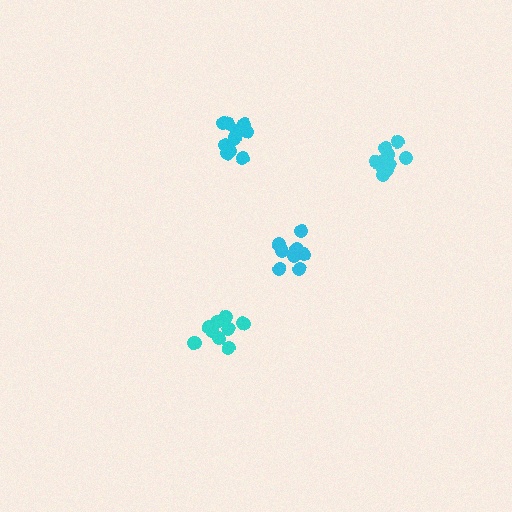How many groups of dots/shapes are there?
There are 4 groups.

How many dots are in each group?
Group 1: 11 dots, Group 2: 9 dots, Group 3: 8 dots, Group 4: 11 dots (39 total).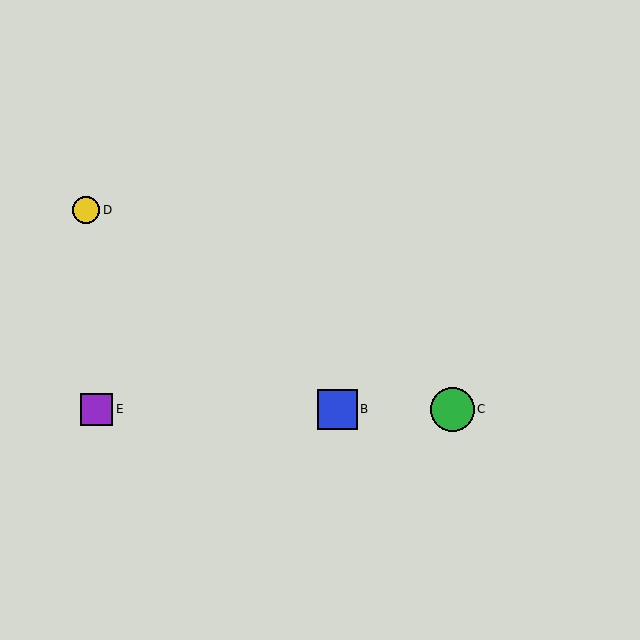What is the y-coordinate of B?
Object B is at y≈410.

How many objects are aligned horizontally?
4 objects (A, B, C, E) are aligned horizontally.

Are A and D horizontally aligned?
No, A is at y≈410 and D is at y≈210.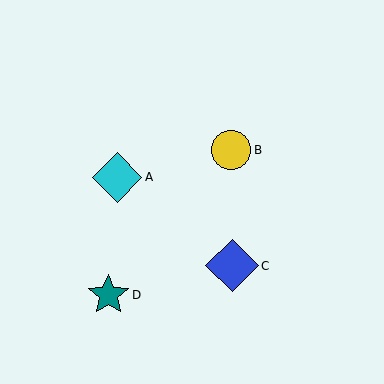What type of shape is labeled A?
Shape A is a cyan diamond.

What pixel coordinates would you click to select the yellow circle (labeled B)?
Click at (231, 150) to select the yellow circle B.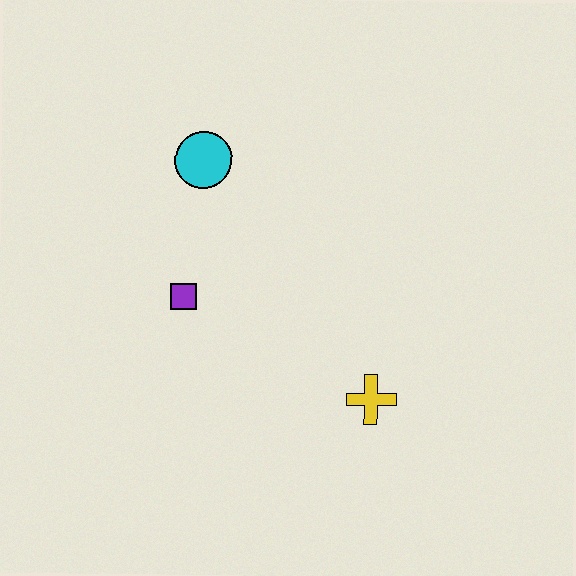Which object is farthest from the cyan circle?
The yellow cross is farthest from the cyan circle.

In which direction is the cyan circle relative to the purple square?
The cyan circle is above the purple square.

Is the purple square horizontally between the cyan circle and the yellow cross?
No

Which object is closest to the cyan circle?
The purple square is closest to the cyan circle.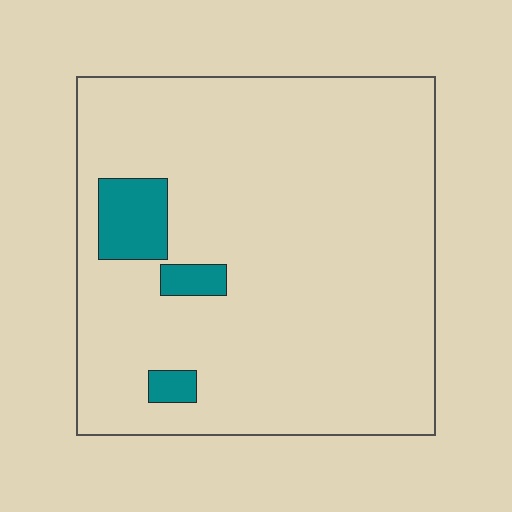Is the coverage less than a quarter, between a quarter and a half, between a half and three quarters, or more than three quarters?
Less than a quarter.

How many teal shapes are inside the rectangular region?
3.